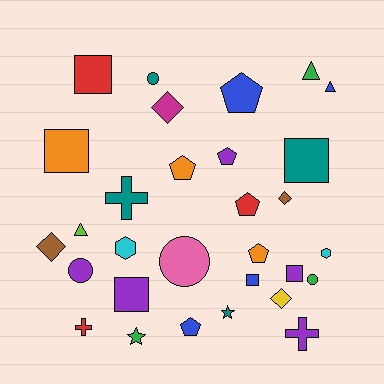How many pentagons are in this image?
There are 6 pentagons.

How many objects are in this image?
There are 30 objects.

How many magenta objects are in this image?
There is 1 magenta object.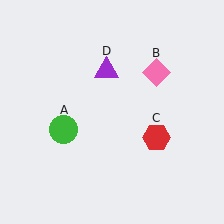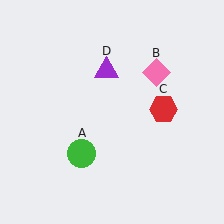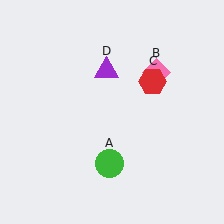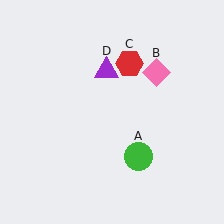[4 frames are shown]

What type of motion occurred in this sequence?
The green circle (object A), red hexagon (object C) rotated counterclockwise around the center of the scene.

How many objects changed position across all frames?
2 objects changed position: green circle (object A), red hexagon (object C).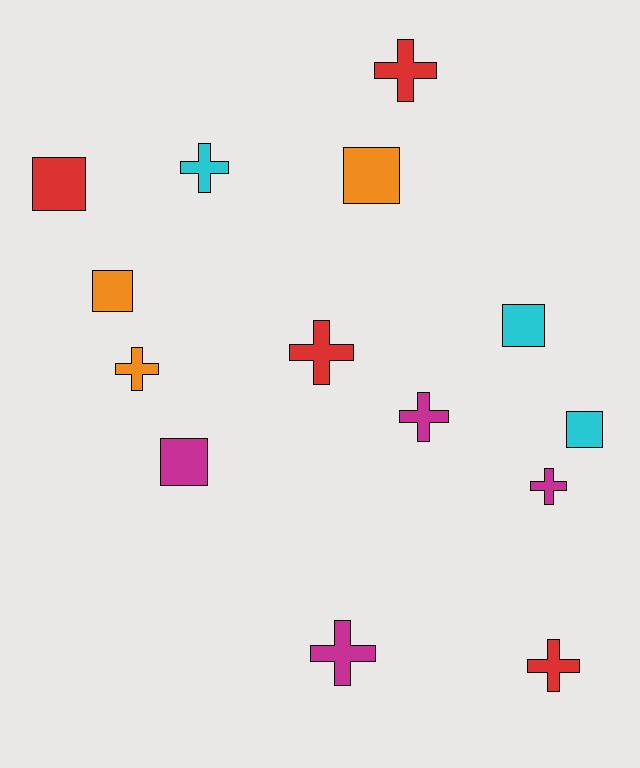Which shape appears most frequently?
Cross, with 8 objects.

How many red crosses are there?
There are 3 red crosses.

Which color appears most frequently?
Magenta, with 4 objects.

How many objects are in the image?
There are 14 objects.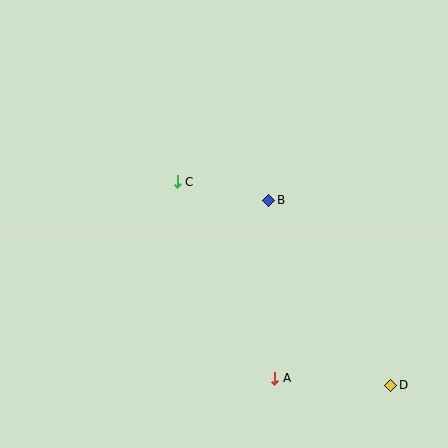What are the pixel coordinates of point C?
Point C is at (177, 182).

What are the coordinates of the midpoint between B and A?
The midpoint between B and A is at (272, 289).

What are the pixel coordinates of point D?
Point D is at (391, 385).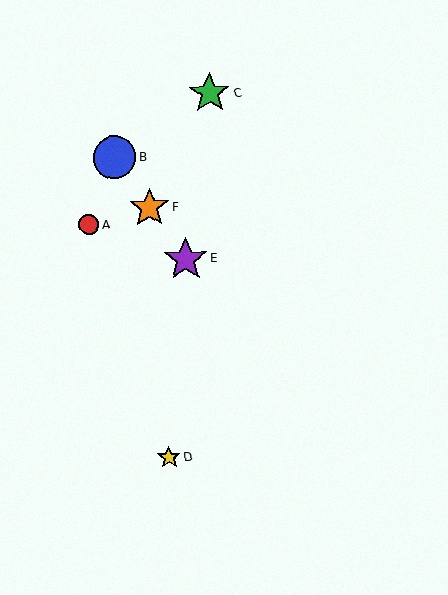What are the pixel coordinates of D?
Object D is at (169, 458).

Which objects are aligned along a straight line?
Objects B, E, F are aligned along a straight line.